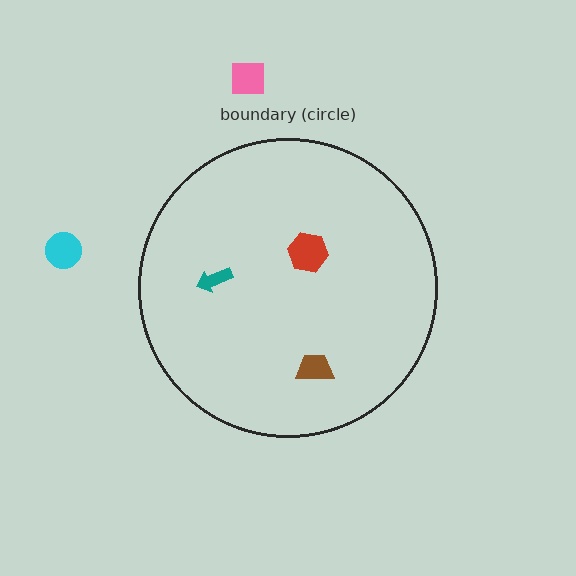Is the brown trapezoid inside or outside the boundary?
Inside.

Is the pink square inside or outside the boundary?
Outside.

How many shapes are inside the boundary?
3 inside, 2 outside.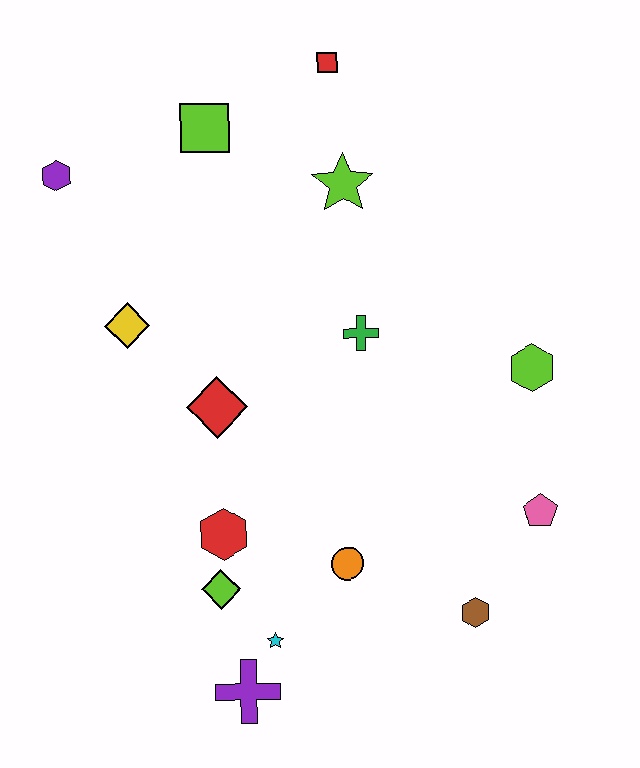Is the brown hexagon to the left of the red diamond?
No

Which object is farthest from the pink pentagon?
The purple hexagon is farthest from the pink pentagon.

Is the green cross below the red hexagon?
No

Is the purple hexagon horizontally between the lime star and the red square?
No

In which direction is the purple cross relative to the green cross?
The purple cross is below the green cross.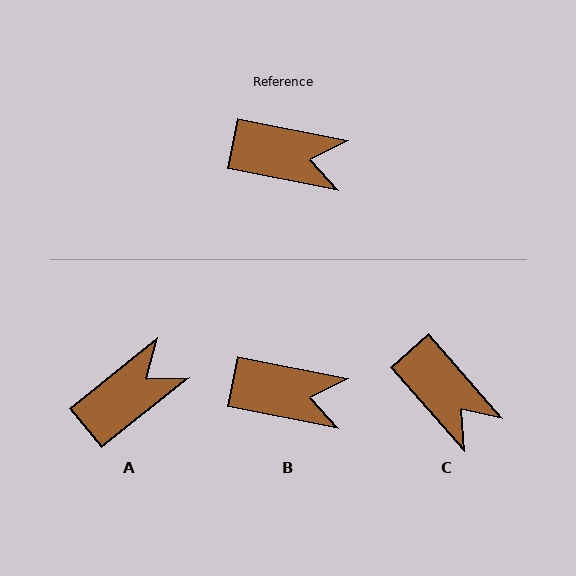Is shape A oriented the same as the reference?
No, it is off by about 50 degrees.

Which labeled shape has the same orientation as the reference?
B.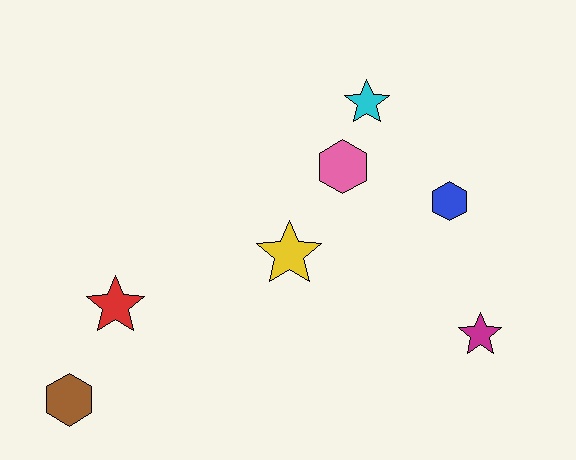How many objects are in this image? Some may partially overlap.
There are 7 objects.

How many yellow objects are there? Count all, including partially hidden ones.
There is 1 yellow object.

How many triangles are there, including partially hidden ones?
There are no triangles.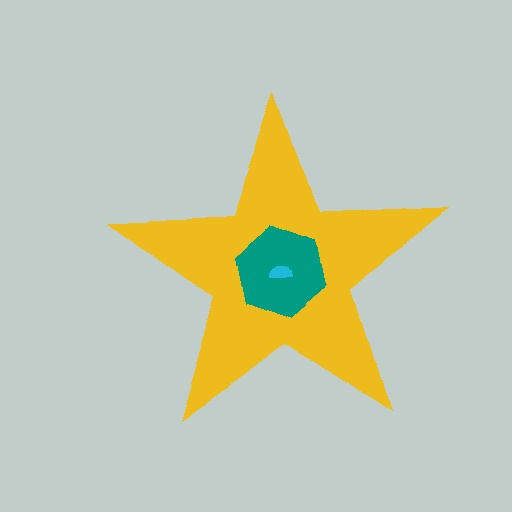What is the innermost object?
The cyan semicircle.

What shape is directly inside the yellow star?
The teal hexagon.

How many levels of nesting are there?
3.